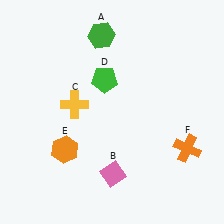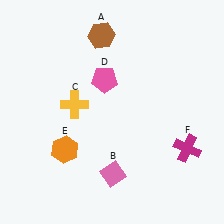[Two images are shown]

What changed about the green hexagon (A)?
In Image 1, A is green. In Image 2, it changed to brown.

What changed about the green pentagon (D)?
In Image 1, D is green. In Image 2, it changed to pink.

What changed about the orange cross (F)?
In Image 1, F is orange. In Image 2, it changed to magenta.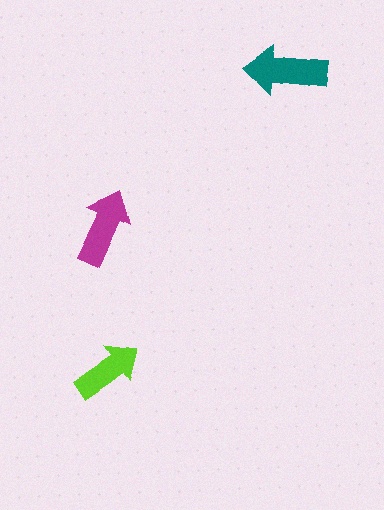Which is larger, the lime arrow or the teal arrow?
The teal one.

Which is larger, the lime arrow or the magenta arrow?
The magenta one.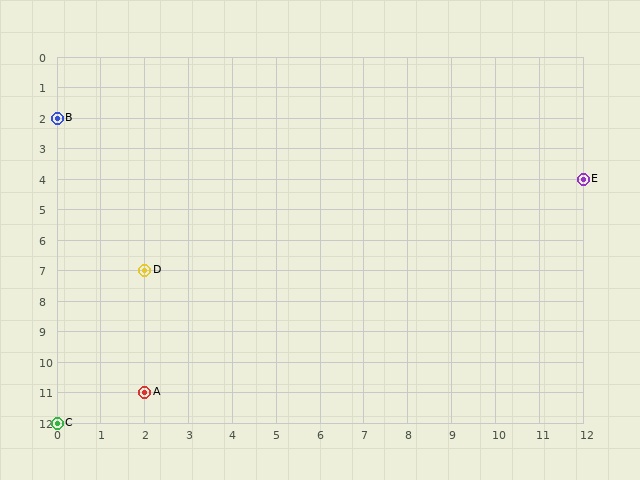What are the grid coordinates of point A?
Point A is at grid coordinates (2, 11).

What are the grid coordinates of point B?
Point B is at grid coordinates (0, 2).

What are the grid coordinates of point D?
Point D is at grid coordinates (2, 7).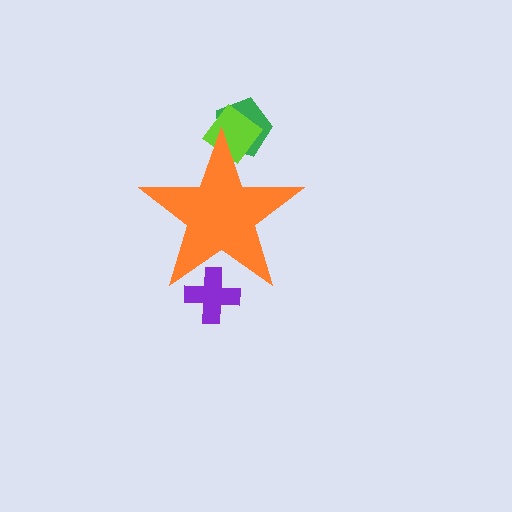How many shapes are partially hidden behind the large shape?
3 shapes are partially hidden.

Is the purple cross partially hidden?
Yes, the purple cross is partially hidden behind the orange star.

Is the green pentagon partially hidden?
Yes, the green pentagon is partially hidden behind the orange star.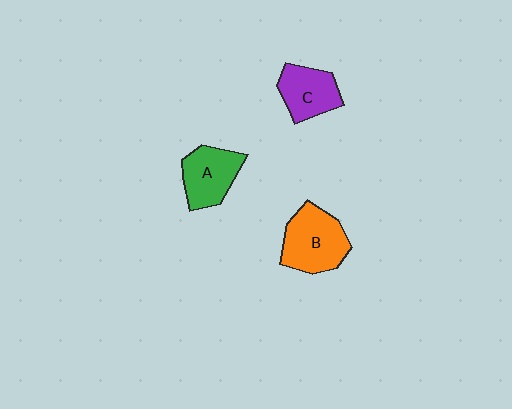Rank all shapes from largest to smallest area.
From largest to smallest: B (orange), A (green), C (purple).